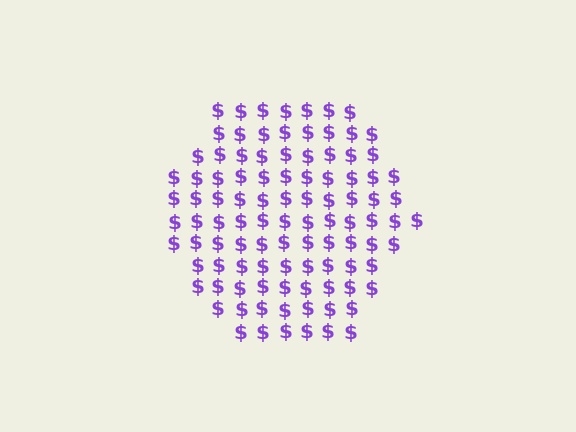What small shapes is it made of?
It is made of small dollar signs.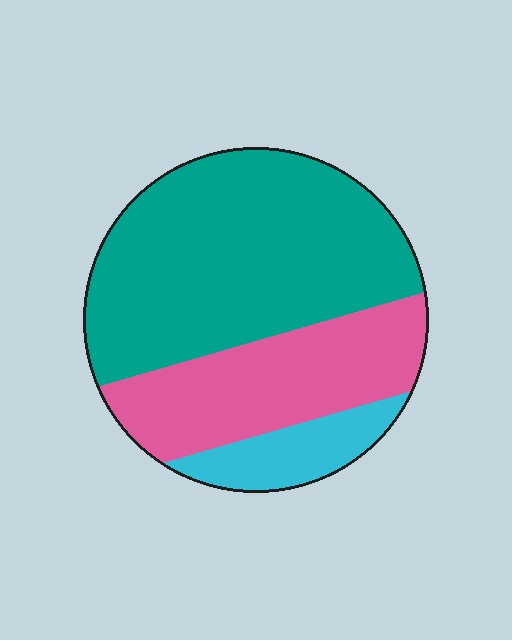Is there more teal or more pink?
Teal.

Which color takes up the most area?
Teal, at roughly 55%.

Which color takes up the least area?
Cyan, at roughly 10%.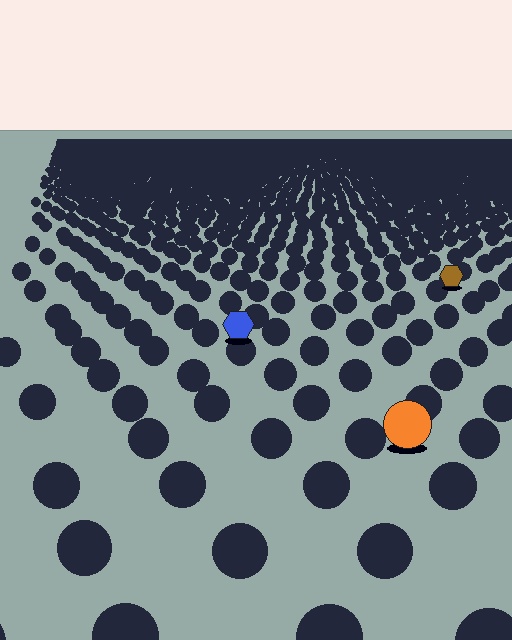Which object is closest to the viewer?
The orange circle is closest. The texture marks near it are larger and more spread out.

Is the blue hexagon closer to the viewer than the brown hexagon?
Yes. The blue hexagon is closer — you can tell from the texture gradient: the ground texture is coarser near it.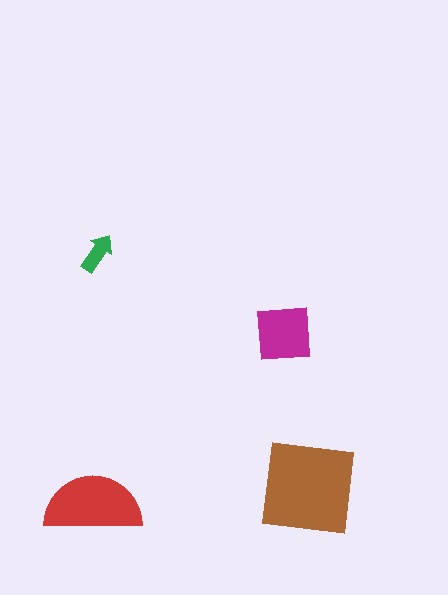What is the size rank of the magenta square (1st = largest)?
3rd.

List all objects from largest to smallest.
The brown square, the red semicircle, the magenta square, the green arrow.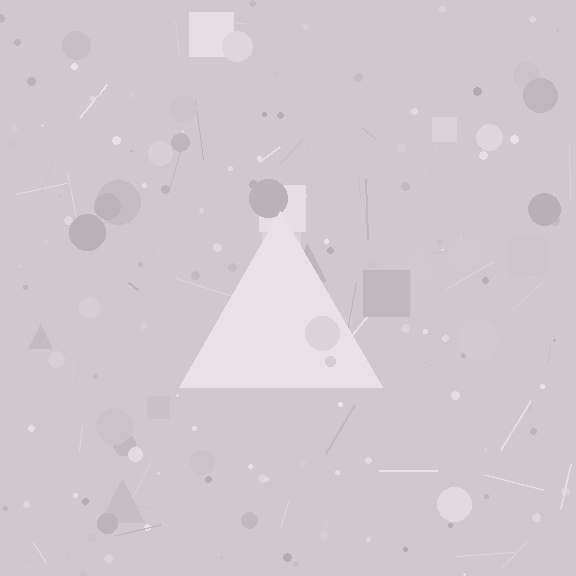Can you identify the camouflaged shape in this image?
The camouflaged shape is a triangle.